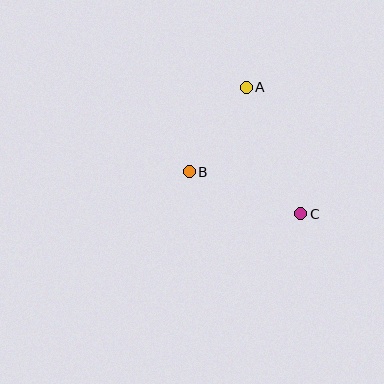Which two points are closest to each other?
Points A and B are closest to each other.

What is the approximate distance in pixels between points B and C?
The distance between B and C is approximately 119 pixels.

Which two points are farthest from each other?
Points A and C are farthest from each other.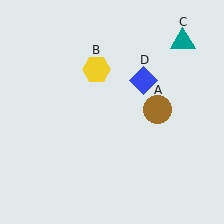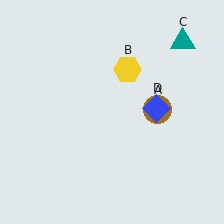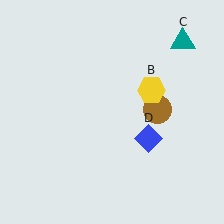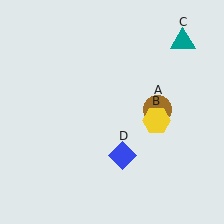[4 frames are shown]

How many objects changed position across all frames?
2 objects changed position: yellow hexagon (object B), blue diamond (object D).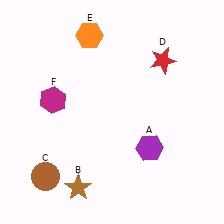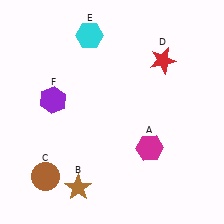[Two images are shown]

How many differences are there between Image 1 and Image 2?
There are 3 differences between the two images.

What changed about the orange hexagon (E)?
In Image 1, E is orange. In Image 2, it changed to cyan.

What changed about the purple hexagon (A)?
In Image 1, A is purple. In Image 2, it changed to magenta.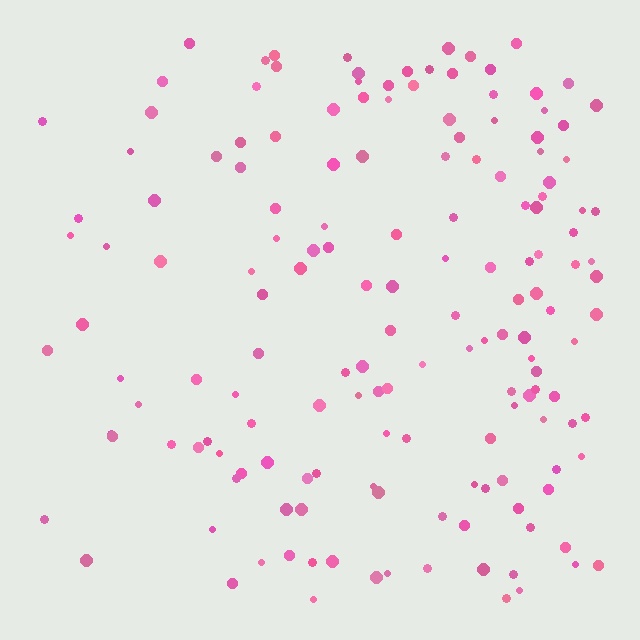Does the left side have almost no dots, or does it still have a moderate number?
Still a moderate number, just noticeably fewer than the right.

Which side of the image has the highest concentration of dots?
The right.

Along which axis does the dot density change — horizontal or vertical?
Horizontal.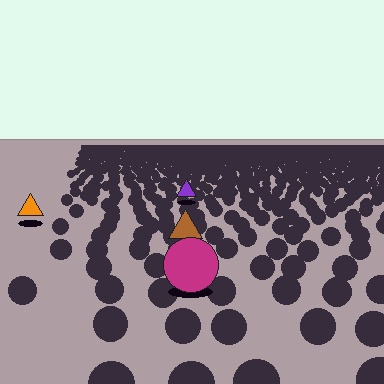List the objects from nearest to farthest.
From nearest to farthest: the magenta circle, the brown triangle, the orange triangle, the purple triangle.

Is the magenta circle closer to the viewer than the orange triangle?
Yes. The magenta circle is closer — you can tell from the texture gradient: the ground texture is coarser near it.